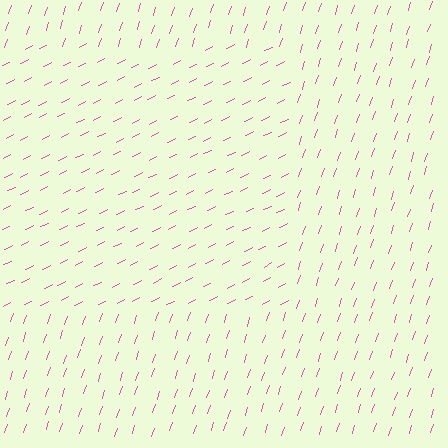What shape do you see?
I see a rectangle.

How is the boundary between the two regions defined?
The boundary is defined purely by a change in line orientation (approximately 45 degrees difference). All lines are the same color and thickness.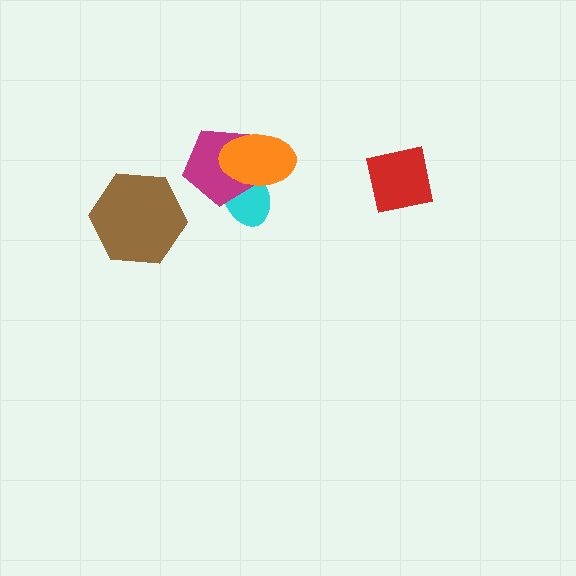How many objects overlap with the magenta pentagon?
2 objects overlap with the magenta pentagon.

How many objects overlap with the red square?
0 objects overlap with the red square.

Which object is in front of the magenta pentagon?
The orange ellipse is in front of the magenta pentagon.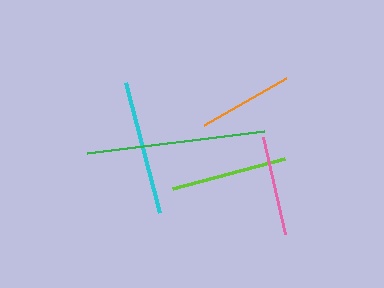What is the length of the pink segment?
The pink segment is approximately 100 pixels long.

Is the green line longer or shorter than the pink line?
The green line is longer than the pink line.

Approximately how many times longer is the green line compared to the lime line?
The green line is approximately 1.5 times the length of the lime line.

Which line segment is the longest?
The green line is the longest at approximately 179 pixels.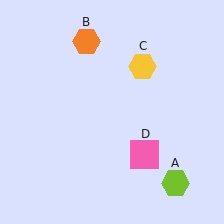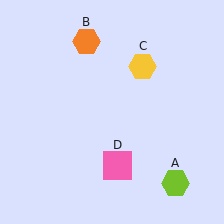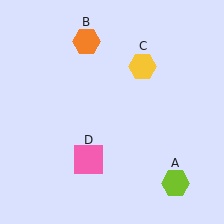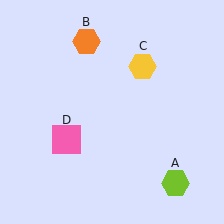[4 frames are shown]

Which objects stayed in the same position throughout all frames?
Lime hexagon (object A) and orange hexagon (object B) and yellow hexagon (object C) remained stationary.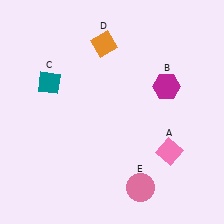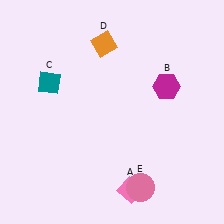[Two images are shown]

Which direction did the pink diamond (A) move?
The pink diamond (A) moved left.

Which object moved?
The pink diamond (A) moved left.